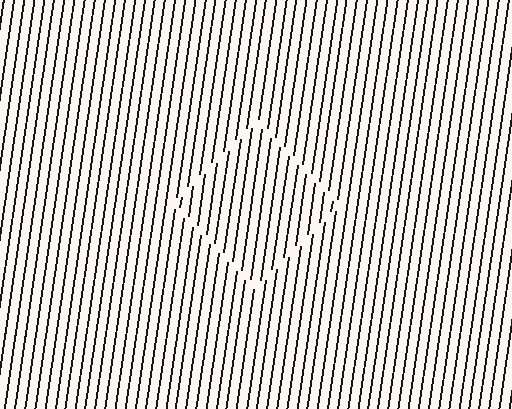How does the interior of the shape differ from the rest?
The interior of the shape contains the same grating, shifted by half a period — the contour is defined by the phase discontinuity where line-ends from the inner and outer gratings abut.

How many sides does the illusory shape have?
4 sides — the line-ends trace a square.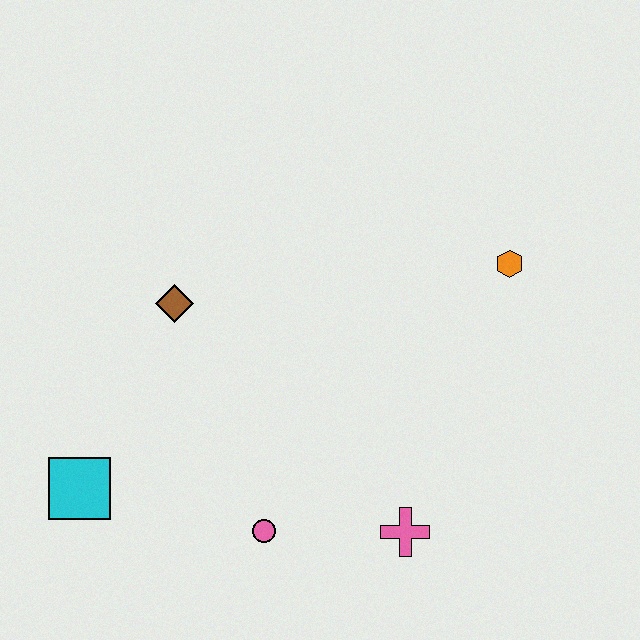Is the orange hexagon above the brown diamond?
Yes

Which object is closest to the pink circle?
The pink cross is closest to the pink circle.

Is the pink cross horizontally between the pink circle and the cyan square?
No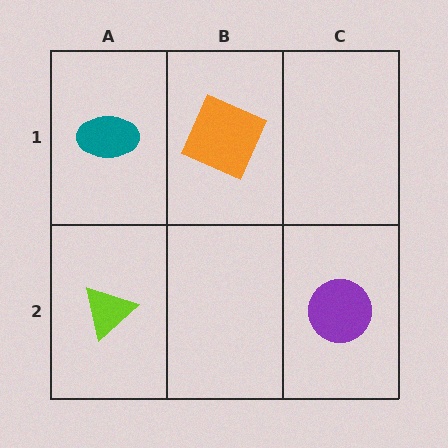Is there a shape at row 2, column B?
No, that cell is empty.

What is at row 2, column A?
A lime triangle.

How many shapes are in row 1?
2 shapes.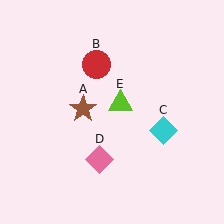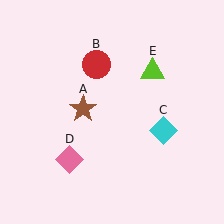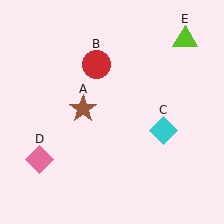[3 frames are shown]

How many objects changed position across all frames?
2 objects changed position: pink diamond (object D), lime triangle (object E).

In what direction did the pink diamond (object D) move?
The pink diamond (object D) moved left.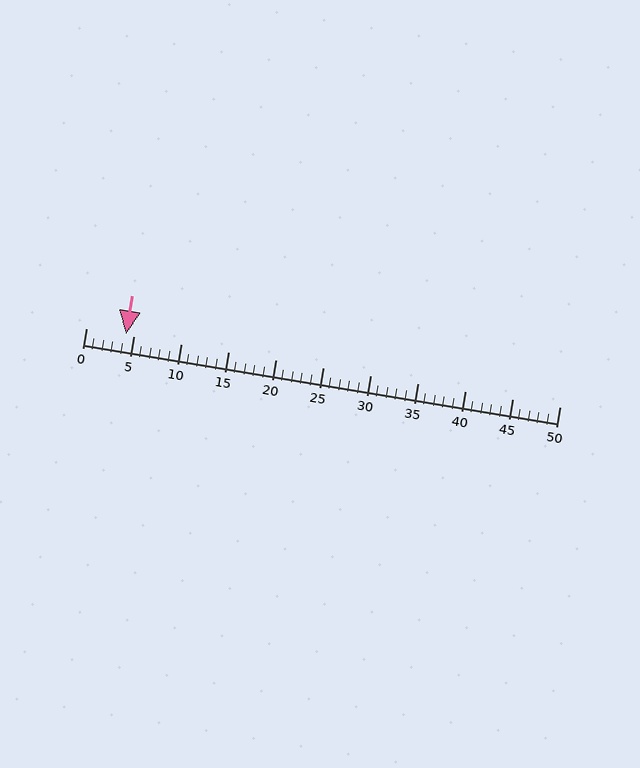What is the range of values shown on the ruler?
The ruler shows values from 0 to 50.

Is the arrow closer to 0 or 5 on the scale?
The arrow is closer to 5.